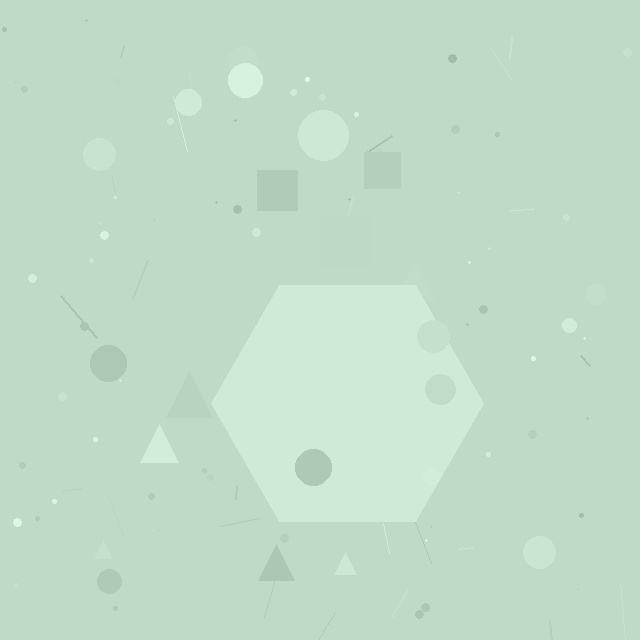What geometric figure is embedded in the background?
A hexagon is embedded in the background.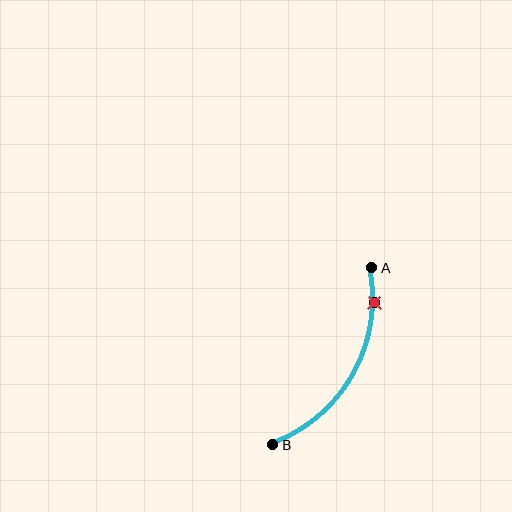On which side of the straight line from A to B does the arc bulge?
The arc bulges to the right of the straight line connecting A and B.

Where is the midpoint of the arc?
The arc midpoint is the point on the curve farthest from the straight line joining A and B. It sits to the right of that line.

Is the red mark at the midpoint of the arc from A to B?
No. The red mark lies on the arc but is closer to endpoint A. The arc midpoint would be at the point on the curve equidistant along the arc from both A and B.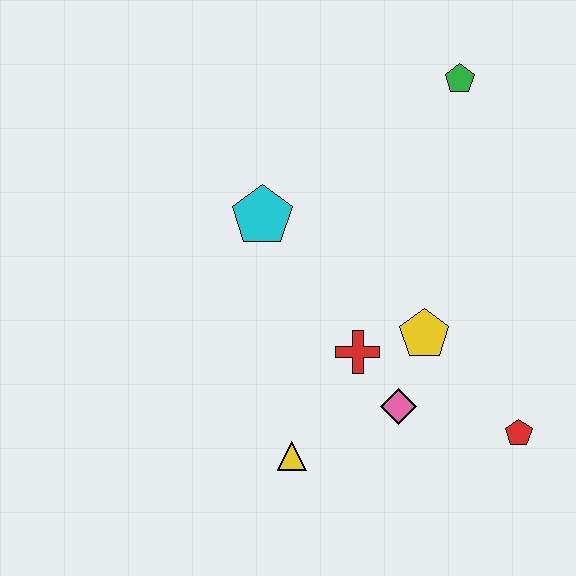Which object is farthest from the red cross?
The green pentagon is farthest from the red cross.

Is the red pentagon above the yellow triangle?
Yes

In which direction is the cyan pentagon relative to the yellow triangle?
The cyan pentagon is above the yellow triangle.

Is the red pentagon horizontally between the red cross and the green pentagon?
No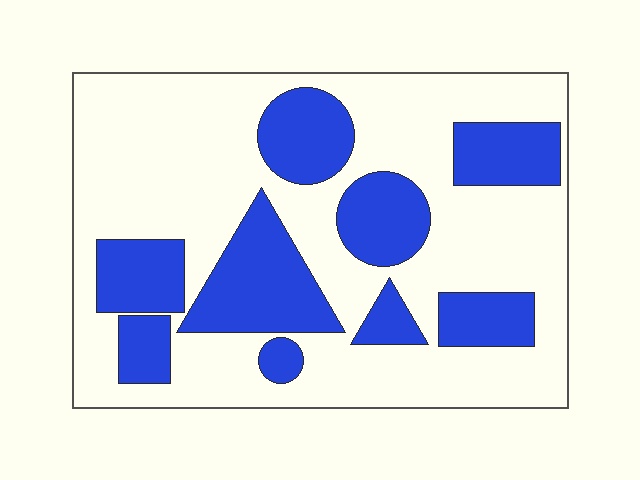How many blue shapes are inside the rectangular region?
9.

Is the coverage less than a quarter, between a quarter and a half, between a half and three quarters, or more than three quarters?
Between a quarter and a half.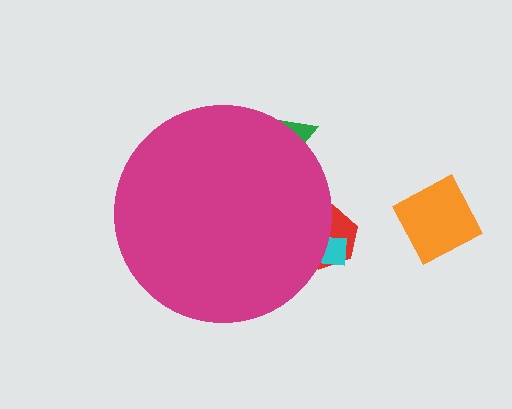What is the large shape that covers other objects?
A magenta circle.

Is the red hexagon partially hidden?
Yes, the red hexagon is partially hidden behind the magenta circle.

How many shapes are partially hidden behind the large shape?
3 shapes are partially hidden.